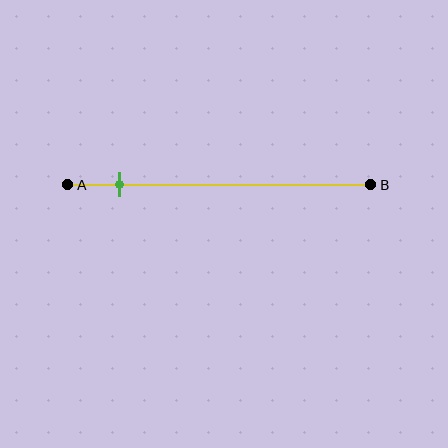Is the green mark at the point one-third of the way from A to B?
No, the mark is at about 15% from A, not at the 33% one-third point.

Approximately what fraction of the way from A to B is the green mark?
The green mark is approximately 15% of the way from A to B.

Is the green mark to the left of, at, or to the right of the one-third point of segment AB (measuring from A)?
The green mark is to the left of the one-third point of segment AB.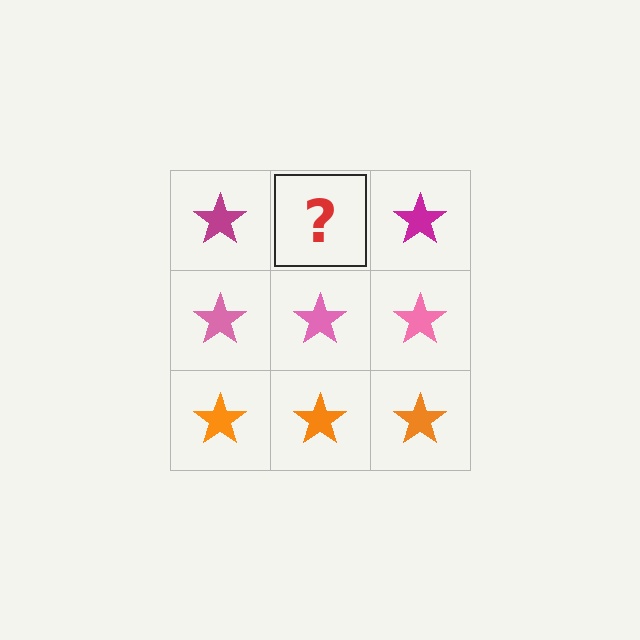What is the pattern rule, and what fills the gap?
The rule is that each row has a consistent color. The gap should be filled with a magenta star.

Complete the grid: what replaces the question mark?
The question mark should be replaced with a magenta star.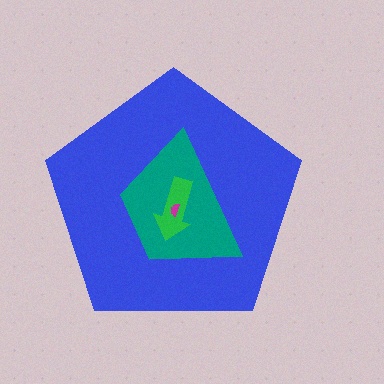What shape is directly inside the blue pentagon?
The teal trapezoid.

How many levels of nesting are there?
4.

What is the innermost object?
The magenta semicircle.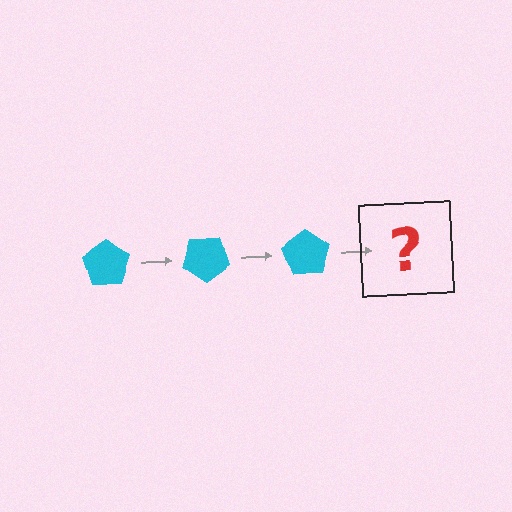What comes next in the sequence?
The next element should be a cyan pentagon rotated 105 degrees.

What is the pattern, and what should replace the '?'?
The pattern is that the pentagon rotates 35 degrees each step. The '?' should be a cyan pentagon rotated 105 degrees.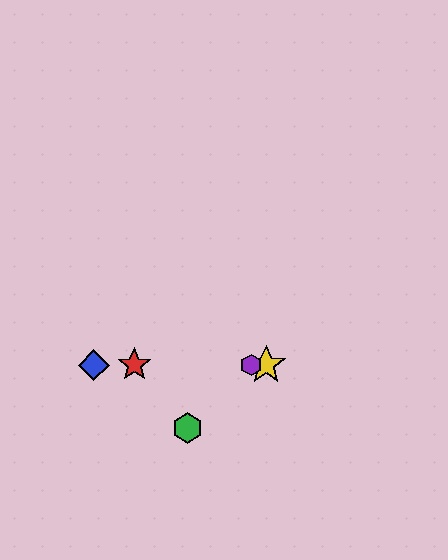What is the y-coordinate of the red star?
The red star is at y≈365.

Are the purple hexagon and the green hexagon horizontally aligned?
No, the purple hexagon is at y≈365 and the green hexagon is at y≈428.